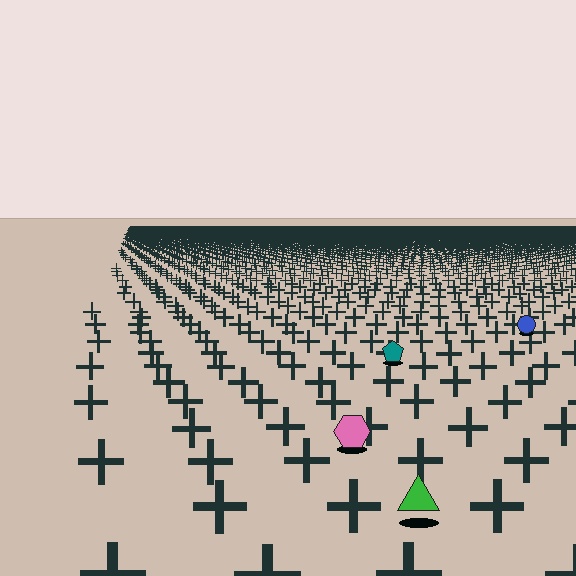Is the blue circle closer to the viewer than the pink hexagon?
No. The pink hexagon is closer — you can tell from the texture gradient: the ground texture is coarser near it.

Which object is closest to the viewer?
The green triangle is closest. The texture marks near it are larger and more spread out.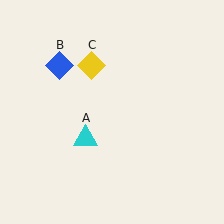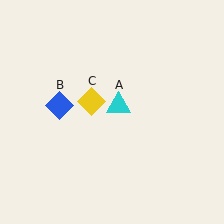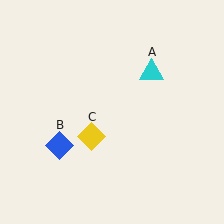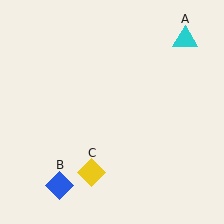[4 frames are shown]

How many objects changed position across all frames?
3 objects changed position: cyan triangle (object A), blue diamond (object B), yellow diamond (object C).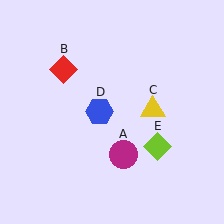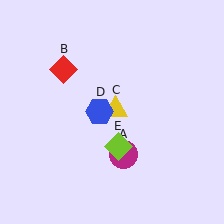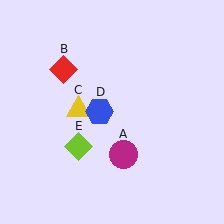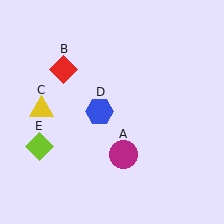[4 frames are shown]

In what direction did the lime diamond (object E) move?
The lime diamond (object E) moved left.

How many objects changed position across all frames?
2 objects changed position: yellow triangle (object C), lime diamond (object E).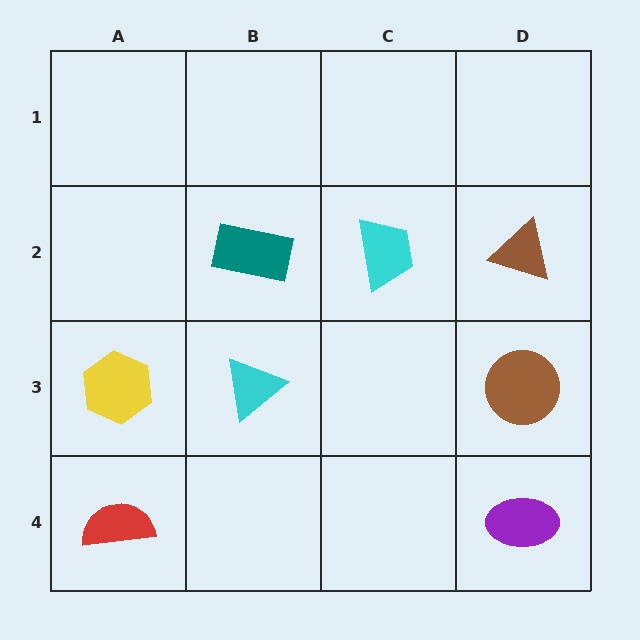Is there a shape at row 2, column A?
No, that cell is empty.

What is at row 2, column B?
A teal rectangle.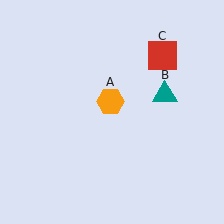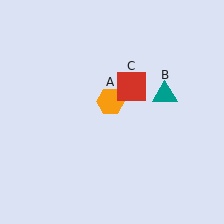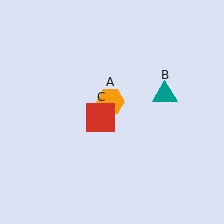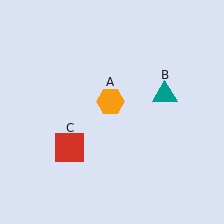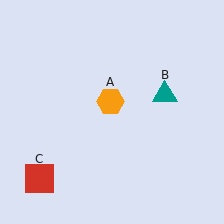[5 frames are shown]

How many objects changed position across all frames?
1 object changed position: red square (object C).